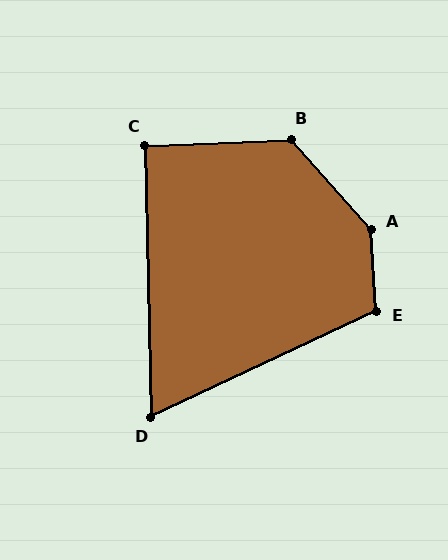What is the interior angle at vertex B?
Approximately 129 degrees (obtuse).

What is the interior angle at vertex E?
Approximately 112 degrees (obtuse).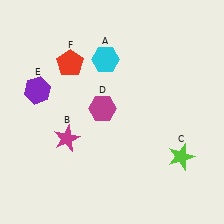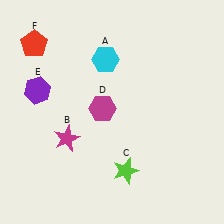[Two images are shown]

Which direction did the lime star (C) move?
The lime star (C) moved left.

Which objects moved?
The objects that moved are: the lime star (C), the red pentagon (F).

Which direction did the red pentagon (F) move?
The red pentagon (F) moved left.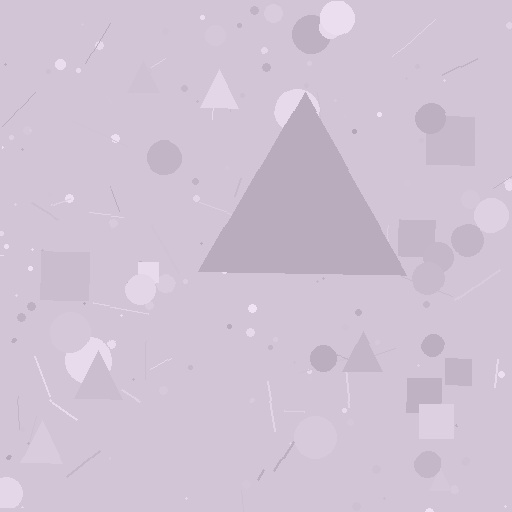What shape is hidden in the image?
A triangle is hidden in the image.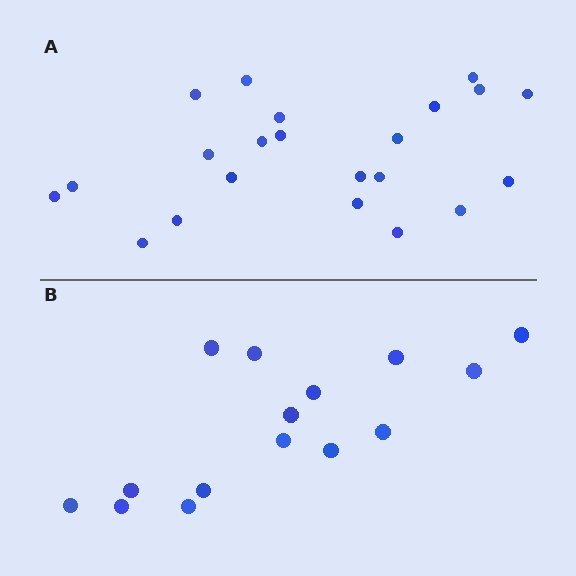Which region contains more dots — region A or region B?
Region A (the top region) has more dots.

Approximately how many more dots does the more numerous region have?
Region A has roughly 8 or so more dots than region B.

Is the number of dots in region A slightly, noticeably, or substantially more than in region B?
Region A has substantially more. The ratio is roughly 1.5 to 1.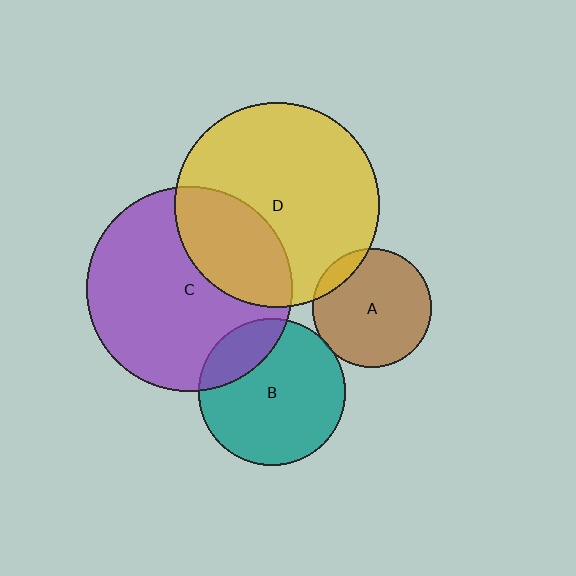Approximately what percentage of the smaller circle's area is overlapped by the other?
Approximately 20%.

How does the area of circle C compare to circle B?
Approximately 2.0 times.